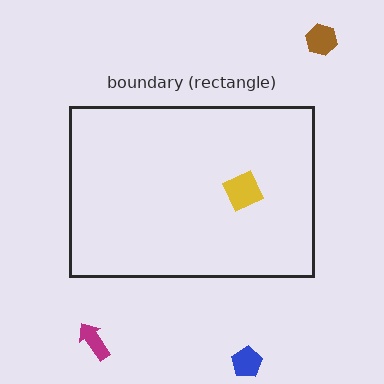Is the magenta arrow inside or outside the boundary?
Outside.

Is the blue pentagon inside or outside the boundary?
Outside.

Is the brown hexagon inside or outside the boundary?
Outside.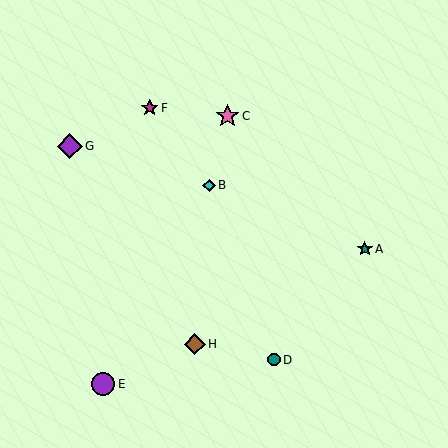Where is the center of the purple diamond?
The center of the purple diamond is at (70, 146).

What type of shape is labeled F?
Shape F is a magenta star.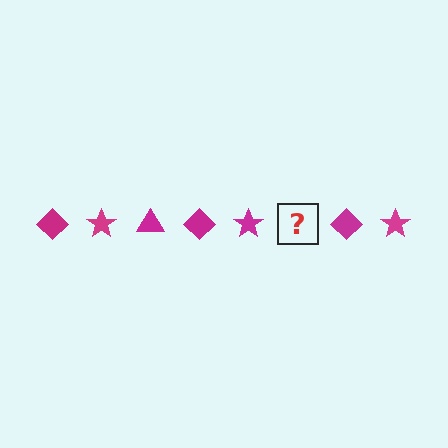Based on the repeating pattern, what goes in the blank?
The blank should be a magenta triangle.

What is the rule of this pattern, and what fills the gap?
The rule is that the pattern cycles through diamond, star, triangle shapes in magenta. The gap should be filled with a magenta triangle.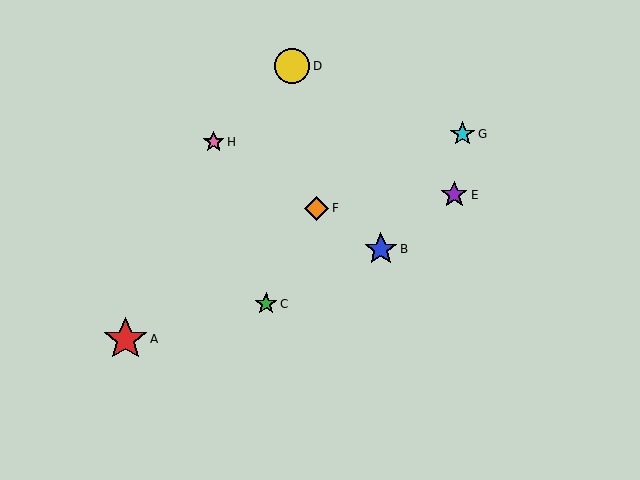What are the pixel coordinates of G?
Object G is at (463, 134).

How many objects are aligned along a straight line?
3 objects (B, F, H) are aligned along a straight line.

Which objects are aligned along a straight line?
Objects B, F, H are aligned along a straight line.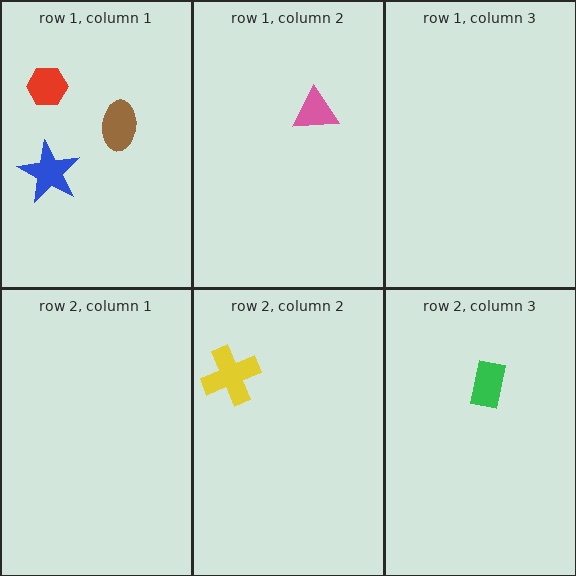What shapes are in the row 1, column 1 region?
The red hexagon, the brown ellipse, the blue star.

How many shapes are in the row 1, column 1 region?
3.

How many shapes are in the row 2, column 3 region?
1.